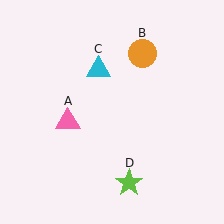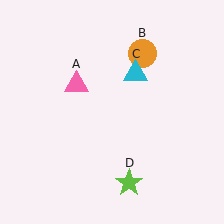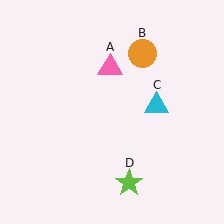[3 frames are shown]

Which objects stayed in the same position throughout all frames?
Orange circle (object B) and lime star (object D) remained stationary.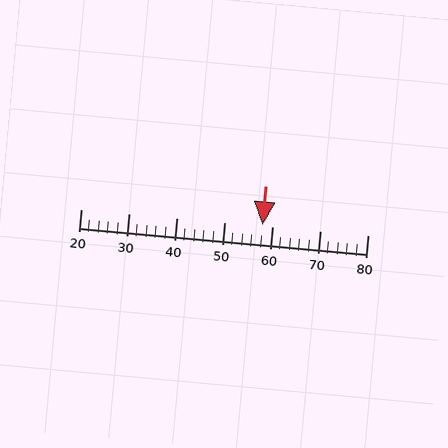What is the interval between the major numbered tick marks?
The major tick marks are spaced 10 units apart.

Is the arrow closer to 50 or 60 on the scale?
The arrow is closer to 60.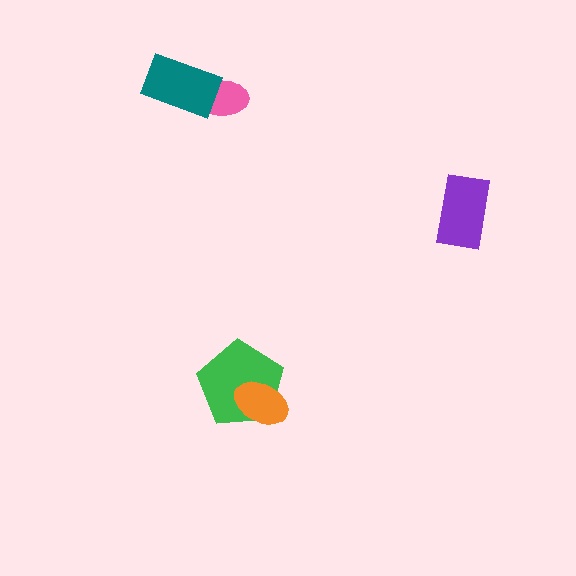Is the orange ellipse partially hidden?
No, no other shape covers it.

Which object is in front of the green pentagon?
The orange ellipse is in front of the green pentagon.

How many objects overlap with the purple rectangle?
0 objects overlap with the purple rectangle.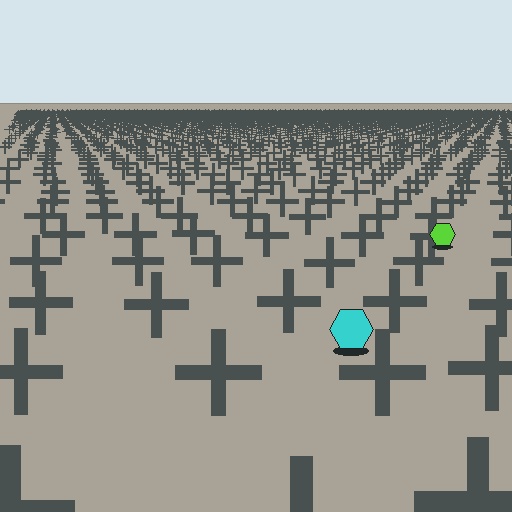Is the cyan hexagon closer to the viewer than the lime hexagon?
Yes. The cyan hexagon is closer — you can tell from the texture gradient: the ground texture is coarser near it.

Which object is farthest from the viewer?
The lime hexagon is farthest from the viewer. It appears smaller and the ground texture around it is denser.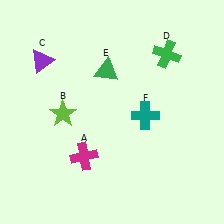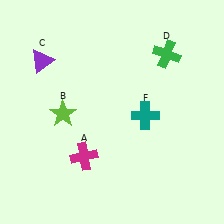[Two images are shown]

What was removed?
The green triangle (E) was removed in Image 2.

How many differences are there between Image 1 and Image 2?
There is 1 difference between the two images.